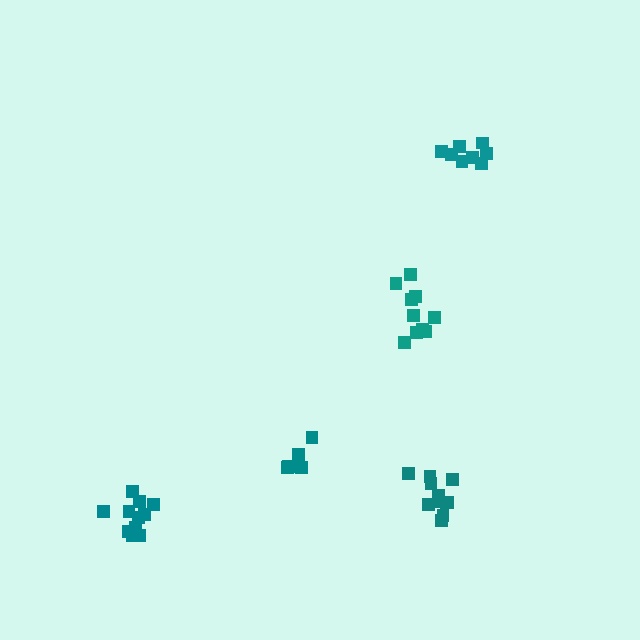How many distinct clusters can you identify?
There are 5 distinct clusters.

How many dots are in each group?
Group 1: 11 dots, Group 2: 10 dots, Group 3: 11 dots, Group 4: 8 dots, Group 5: 6 dots (46 total).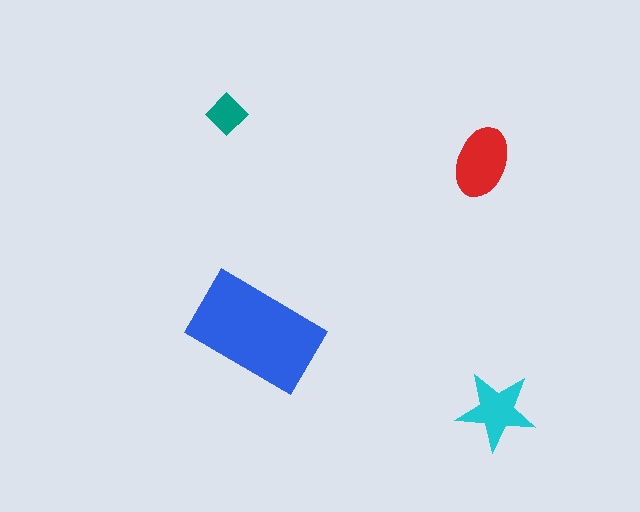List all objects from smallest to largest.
The teal diamond, the cyan star, the red ellipse, the blue rectangle.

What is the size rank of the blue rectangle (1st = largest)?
1st.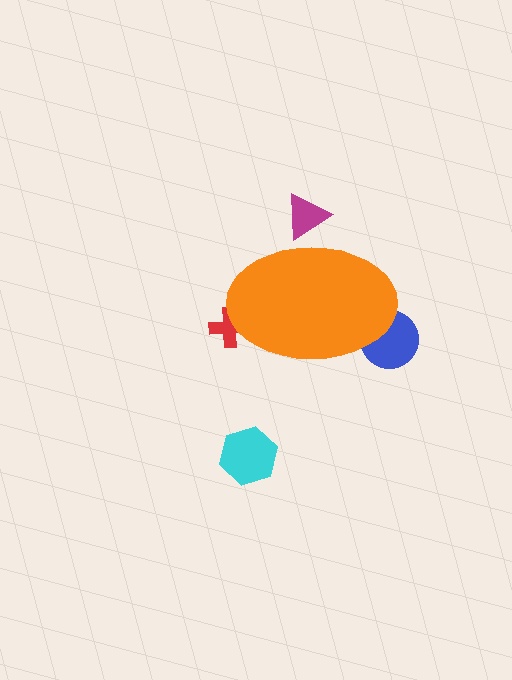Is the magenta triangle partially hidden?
Yes, the magenta triangle is partially hidden behind the orange ellipse.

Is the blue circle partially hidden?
Yes, the blue circle is partially hidden behind the orange ellipse.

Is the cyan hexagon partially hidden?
No, the cyan hexagon is fully visible.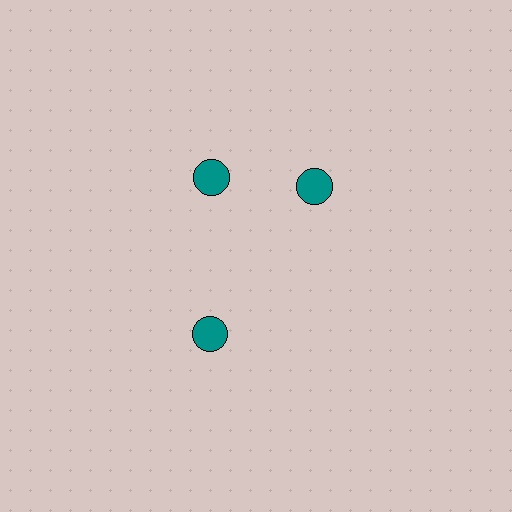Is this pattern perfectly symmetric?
No. The 3 teal circles are arranged in a ring, but one element near the 3 o'clock position is rotated out of alignment along the ring, breaking the 3-fold rotational symmetry.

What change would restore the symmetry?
The symmetry would be restored by rotating it back into even spacing with its neighbors so that all 3 circles sit at equal angles and equal distance from the center.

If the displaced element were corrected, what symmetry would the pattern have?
It would have 3-fold rotational symmetry — the pattern would map onto itself every 120 degrees.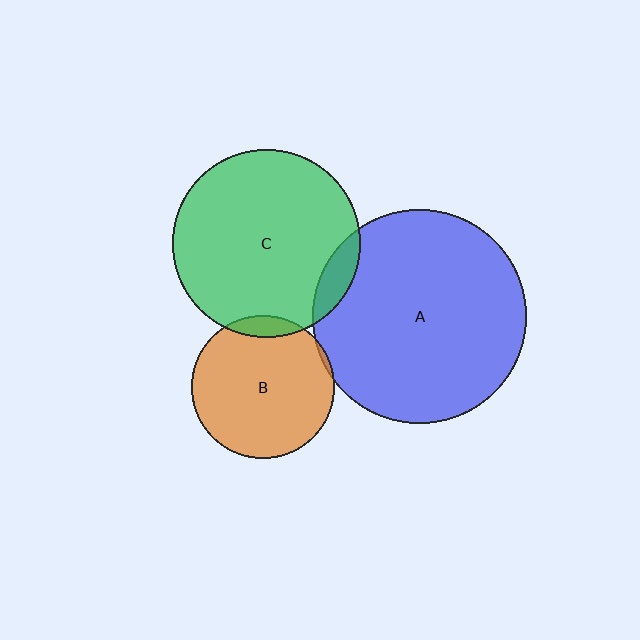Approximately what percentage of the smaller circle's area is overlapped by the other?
Approximately 10%.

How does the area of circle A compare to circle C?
Approximately 1.3 times.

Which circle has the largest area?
Circle A (blue).